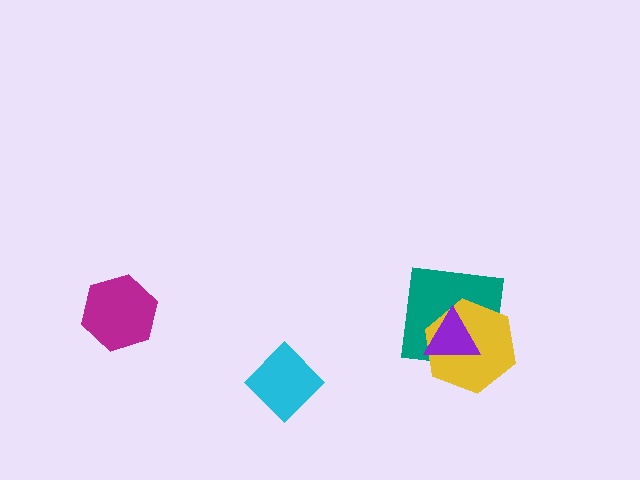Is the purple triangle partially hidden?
No, no other shape covers it.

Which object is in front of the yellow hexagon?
The purple triangle is in front of the yellow hexagon.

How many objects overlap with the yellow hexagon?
2 objects overlap with the yellow hexagon.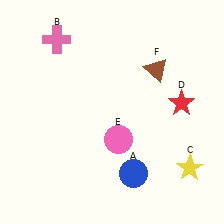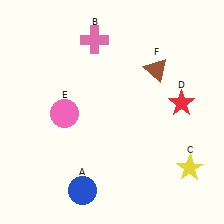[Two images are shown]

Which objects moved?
The objects that moved are: the blue circle (A), the pink cross (B), the pink circle (E).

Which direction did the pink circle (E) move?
The pink circle (E) moved left.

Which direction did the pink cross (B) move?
The pink cross (B) moved right.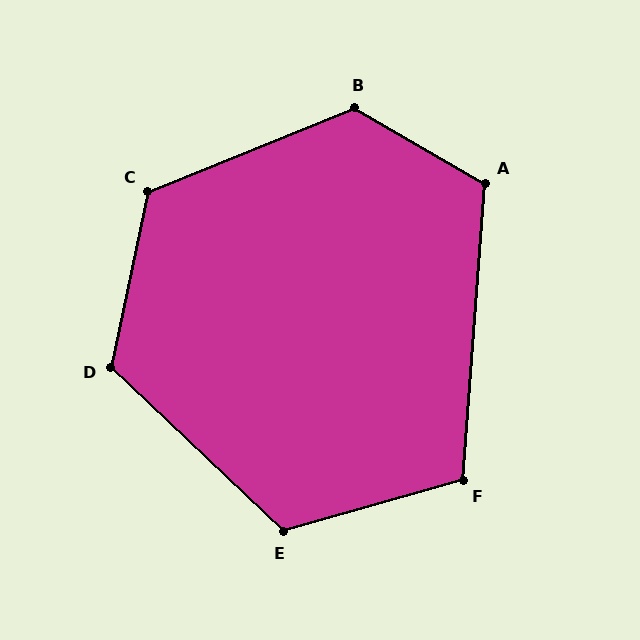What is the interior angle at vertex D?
Approximately 122 degrees (obtuse).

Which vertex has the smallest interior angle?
F, at approximately 110 degrees.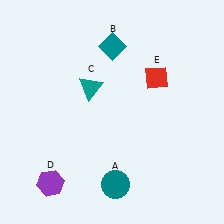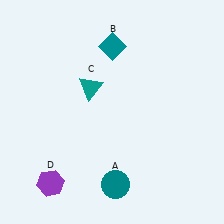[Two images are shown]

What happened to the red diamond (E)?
The red diamond (E) was removed in Image 2. It was in the top-right area of Image 1.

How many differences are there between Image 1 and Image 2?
There is 1 difference between the two images.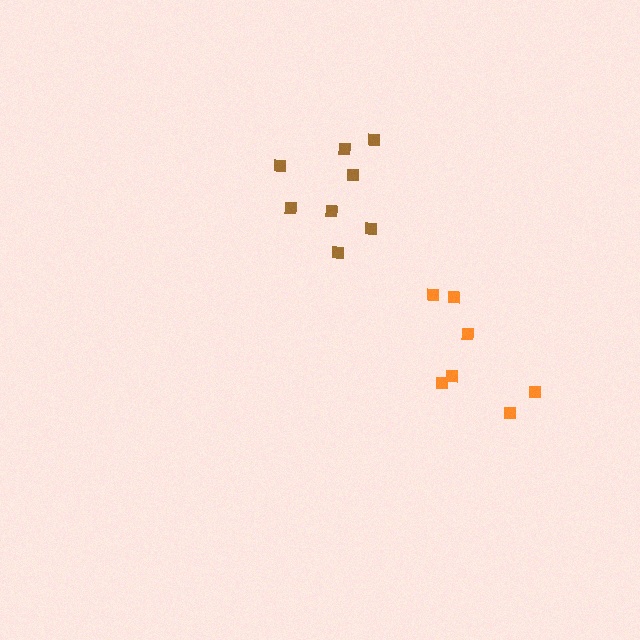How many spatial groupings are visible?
There are 2 spatial groupings.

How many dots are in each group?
Group 1: 8 dots, Group 2: 7 dots (15 total).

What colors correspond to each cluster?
The clusters are colored: brown, orange.